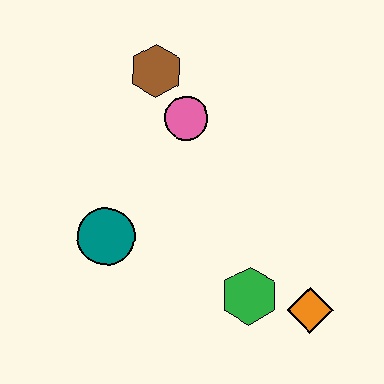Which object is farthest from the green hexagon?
The brown hexagon is farthest from the green hexagon.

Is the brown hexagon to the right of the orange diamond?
No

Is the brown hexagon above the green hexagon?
Yes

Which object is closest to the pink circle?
The brown hexagon is closest to the pink circle.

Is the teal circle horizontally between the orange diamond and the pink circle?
No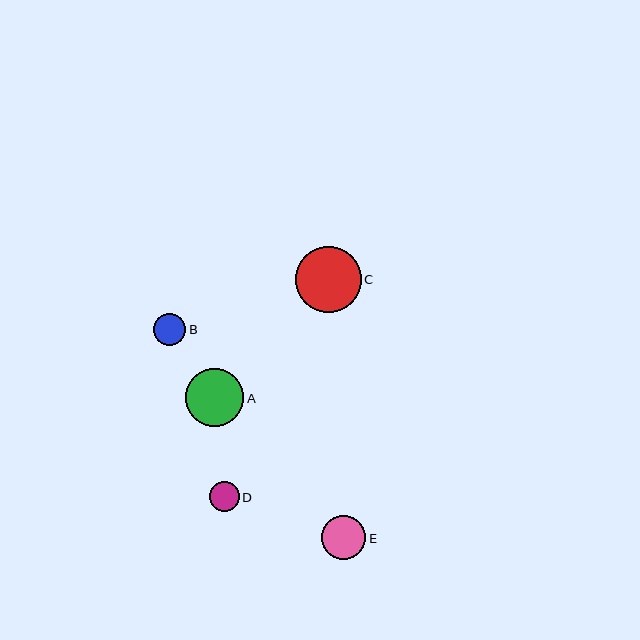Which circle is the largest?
Circle C is the largest with a size of approximately 66 pixels.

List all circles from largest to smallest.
From largest to smallest: C, A, E, B, D.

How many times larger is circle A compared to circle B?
Circle A is approximately 1.8 times the size of circle B.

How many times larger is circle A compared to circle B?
Circle A is approximately 1.8 times the size of circle B.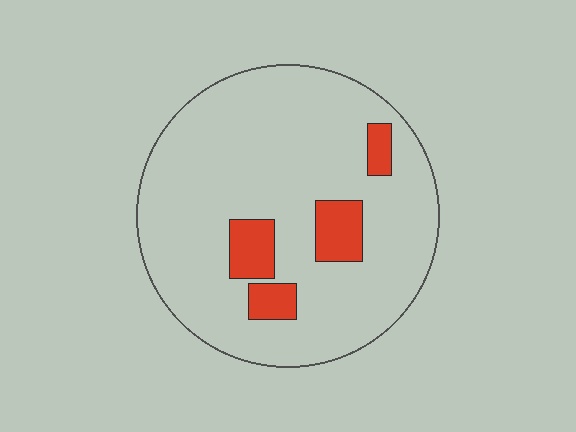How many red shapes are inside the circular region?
4.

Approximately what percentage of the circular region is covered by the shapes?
Approximately 10%.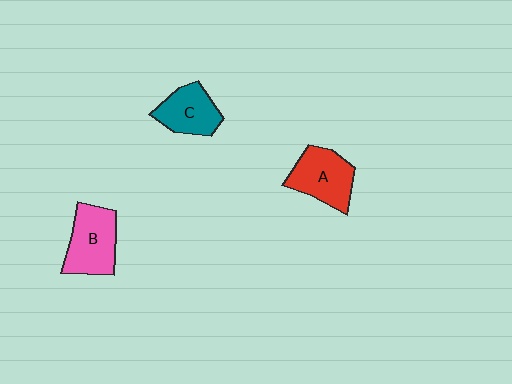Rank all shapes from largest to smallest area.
From largest to smallest: B (pink), A (red), C (teal).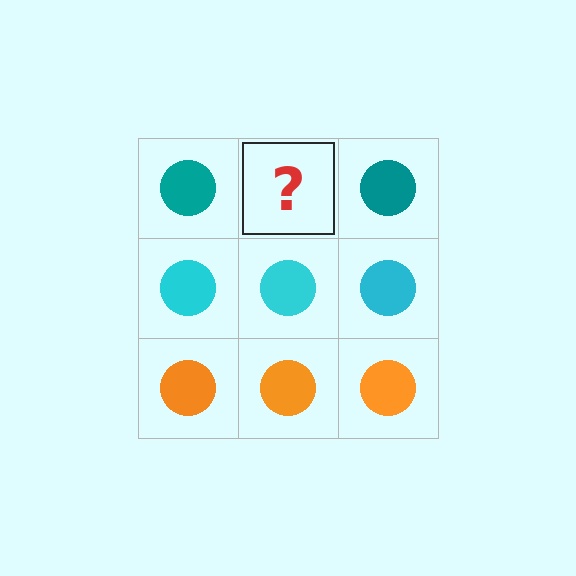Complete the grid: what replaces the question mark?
The question mark should be replaced with a teal circle.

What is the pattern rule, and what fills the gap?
The rule is that each row has a consistent color. The gap should be filled with a teal circle.